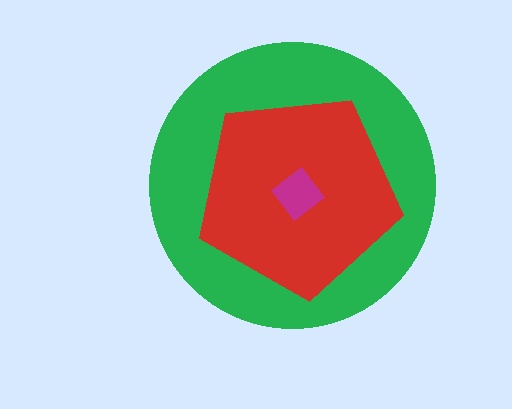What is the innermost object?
The magenta diamond.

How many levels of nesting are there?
3.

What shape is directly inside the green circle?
The red pentagon.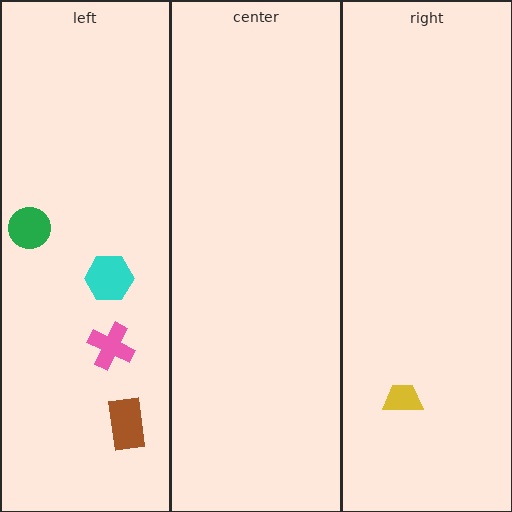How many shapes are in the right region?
1.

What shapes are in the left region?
The green circle, the pink cross, the cyan hexagon, the brown rectangle.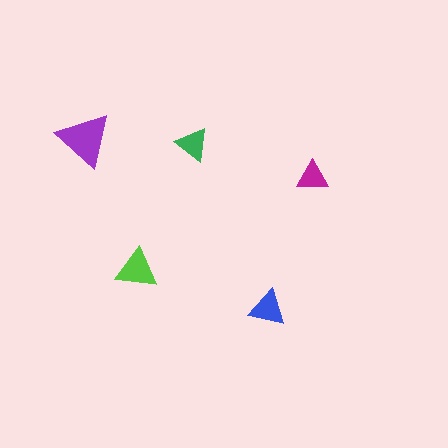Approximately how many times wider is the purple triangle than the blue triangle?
About 1.5 times wider.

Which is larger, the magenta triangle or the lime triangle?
The lime one.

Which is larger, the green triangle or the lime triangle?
The lime one.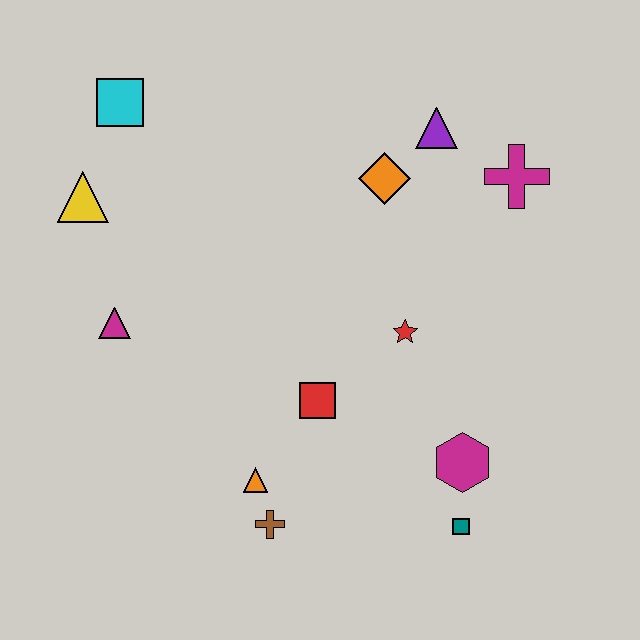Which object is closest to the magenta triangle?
The yellow triangle is closest to the magenta triangle.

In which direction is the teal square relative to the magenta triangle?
The teal square is to the right of the magenta triangle.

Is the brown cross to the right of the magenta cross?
No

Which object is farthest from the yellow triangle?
The teal square is farthest from the yellow triangle.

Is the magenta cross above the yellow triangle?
Yes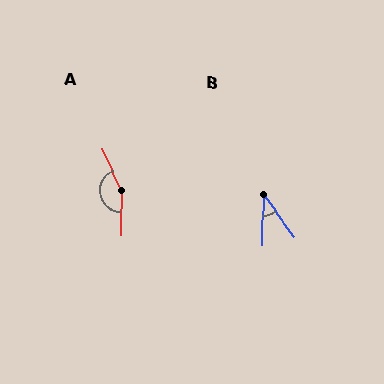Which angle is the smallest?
B, at approximately 37 degrees.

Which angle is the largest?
A, at approximately 157 degrees.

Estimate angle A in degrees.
Approximately 157 degrees.